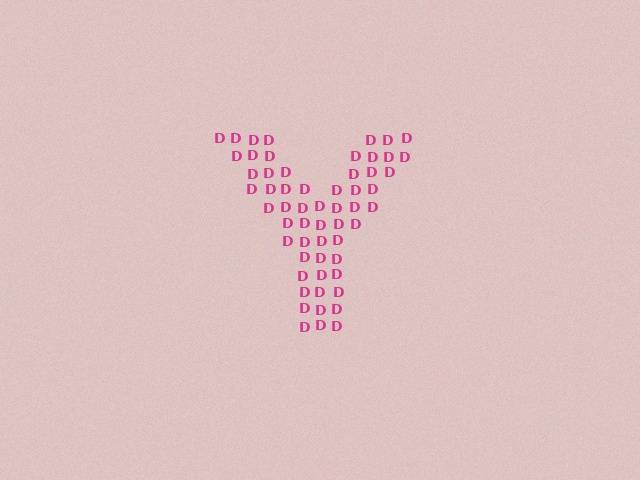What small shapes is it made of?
It is made of small letter D's.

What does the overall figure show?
The overall figure shows the letter Y.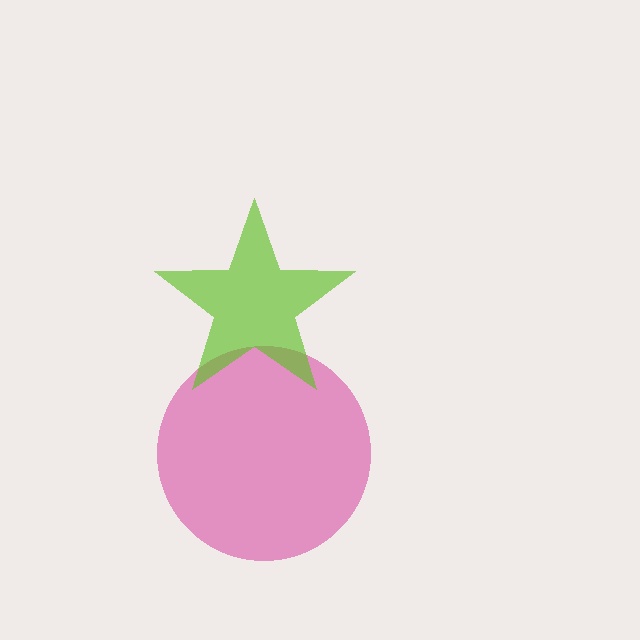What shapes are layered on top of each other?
The layered shapes are: a magenta circle, a lime star.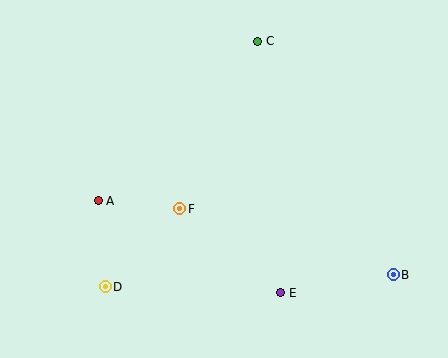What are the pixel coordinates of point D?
Point D is at (105, 287).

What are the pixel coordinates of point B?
Point B is at (393, 275).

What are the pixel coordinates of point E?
Point E is at (281, 293).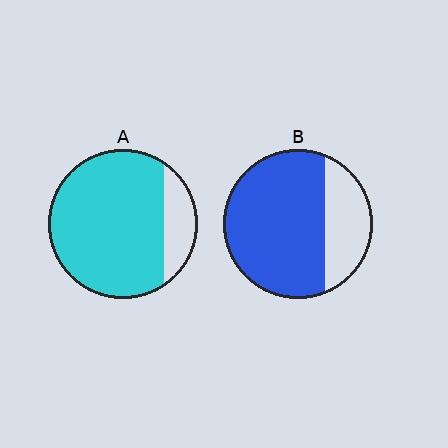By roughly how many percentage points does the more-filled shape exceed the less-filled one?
By roughly 10 percentage points (A over B).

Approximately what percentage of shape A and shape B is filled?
A is approximately 85% and B is approximately 70%.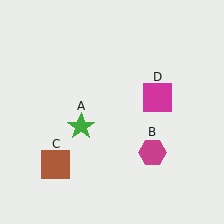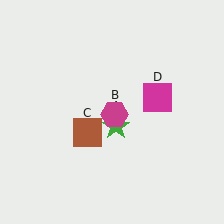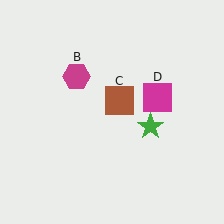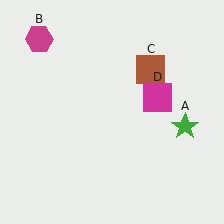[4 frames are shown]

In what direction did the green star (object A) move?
The green star (object A) moved right.